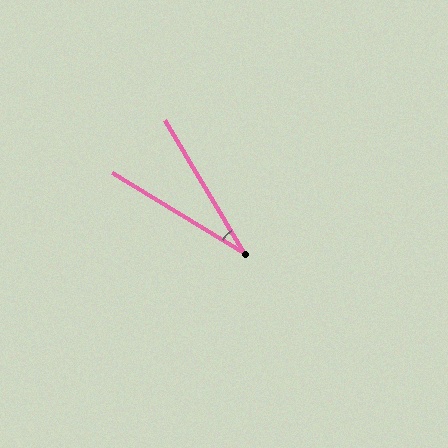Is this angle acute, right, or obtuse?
It is acute.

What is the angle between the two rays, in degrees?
Approximately 28 degrees.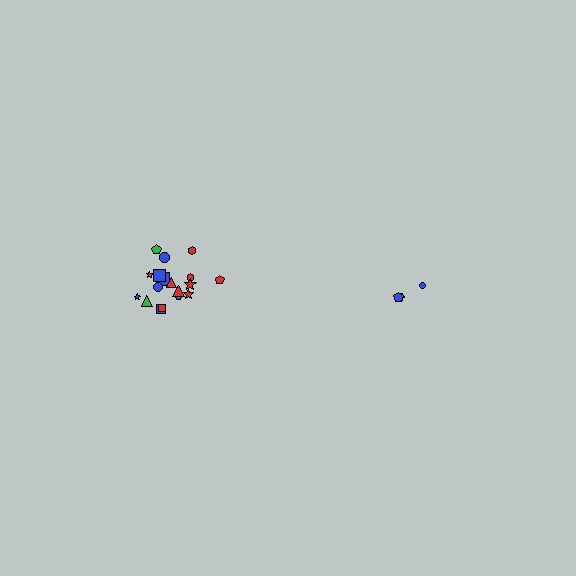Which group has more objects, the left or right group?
The left group.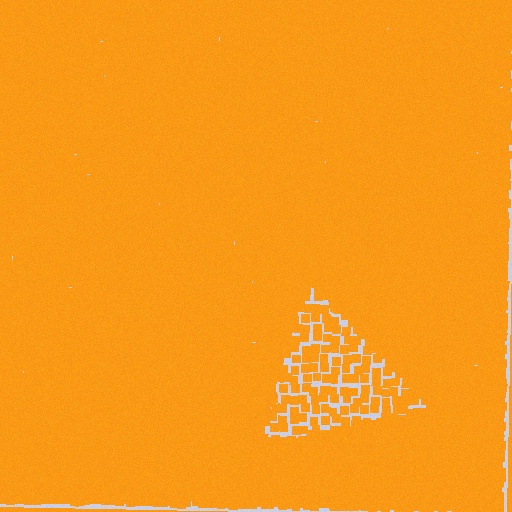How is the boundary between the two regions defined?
The boundary is defined by a change in element density (approximately 2.5x ratio). All elements are the same color, size, and shape.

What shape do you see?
I see a triangle.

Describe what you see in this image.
The image contains small orange elements arranged at two different densities. A triangle-shaped region is visible where the elements are less densely packed than the surrounding area.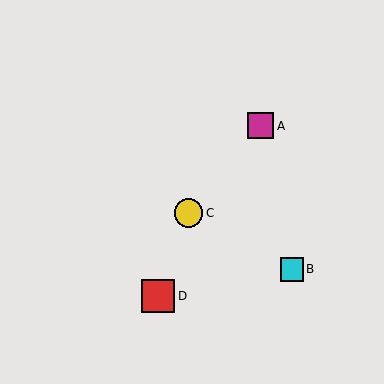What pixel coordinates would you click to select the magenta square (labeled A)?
Click at (260, 126) to select the magenta square A.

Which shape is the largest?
The red square (labeled D) is the largest.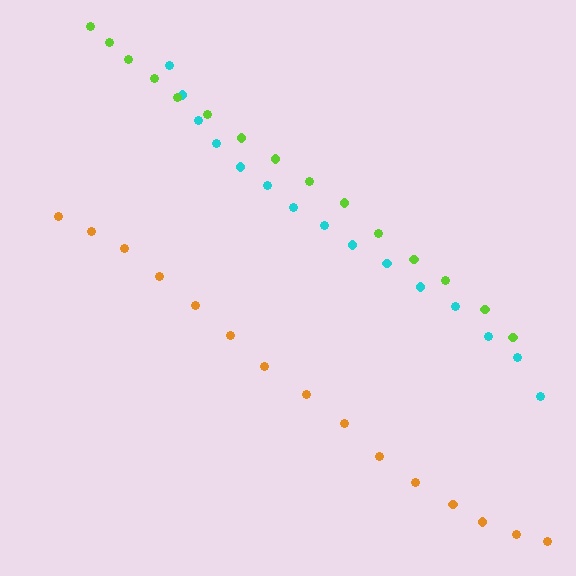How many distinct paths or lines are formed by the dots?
There are 3 distinct paths.